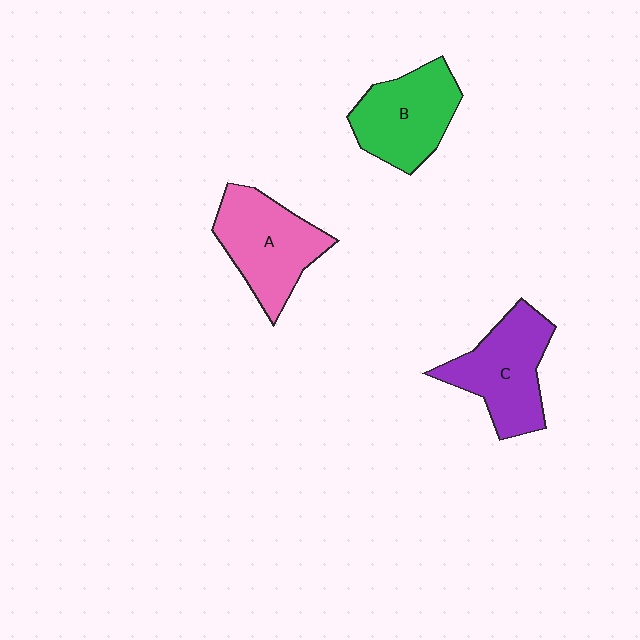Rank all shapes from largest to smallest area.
From largest to smallest: A (pink), C (purple), B (green).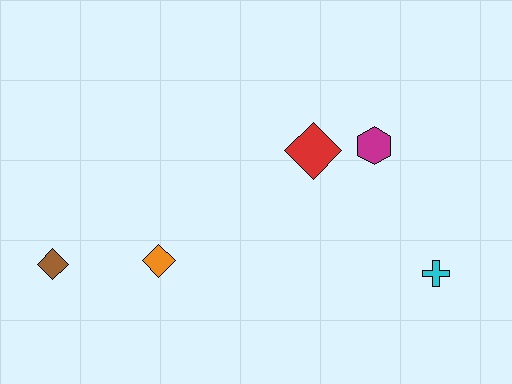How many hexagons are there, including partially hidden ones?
There is 1 hexagon.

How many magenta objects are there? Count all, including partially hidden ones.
There is 1 magenta object.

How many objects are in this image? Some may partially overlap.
There are 5 objects.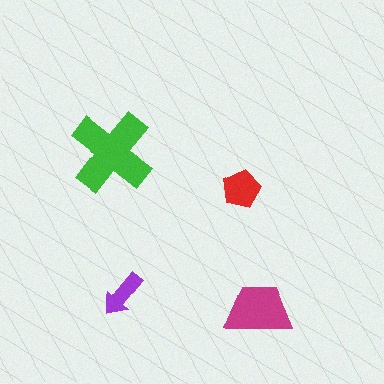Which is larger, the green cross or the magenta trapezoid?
The green cross.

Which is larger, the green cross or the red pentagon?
The green cross.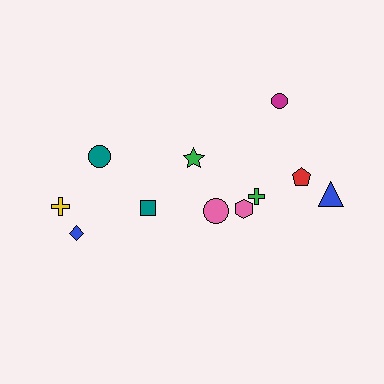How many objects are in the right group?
There are 7 objects.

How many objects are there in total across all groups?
There are 11 objects.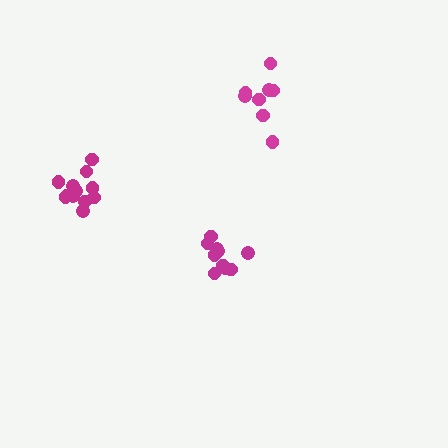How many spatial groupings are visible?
There are 3 spatial groupings.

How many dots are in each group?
Group 1: 10 dots, Group 2: 8 dots, Group 3: 12 dots (30 total).